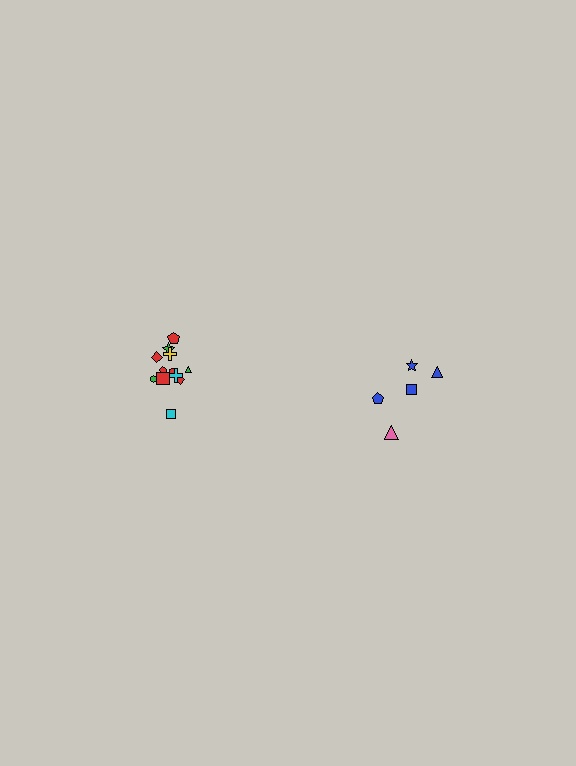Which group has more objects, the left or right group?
The left group.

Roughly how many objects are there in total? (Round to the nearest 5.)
Roughly 15 objects in total.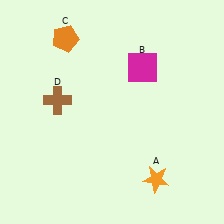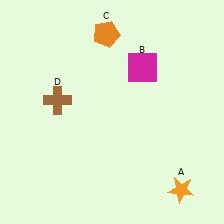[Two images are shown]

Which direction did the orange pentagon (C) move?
The orange pentagon (C) moved right.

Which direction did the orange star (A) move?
The orange star (A) moved right.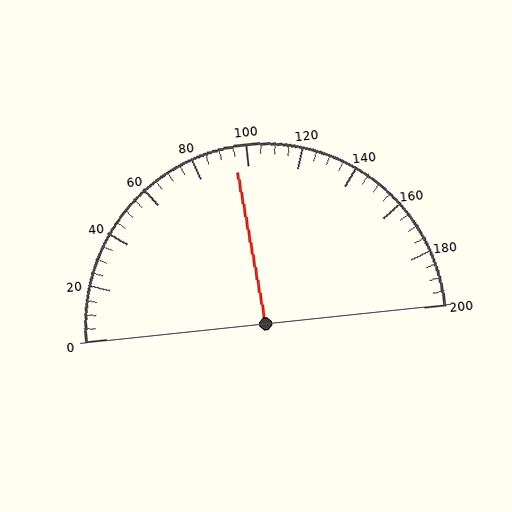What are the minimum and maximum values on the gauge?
The gauge ranges from 0 to 200.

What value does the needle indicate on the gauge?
The needle indicates approximately 95.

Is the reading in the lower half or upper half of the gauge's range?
The reading is in the lower half of the range (0 to 200).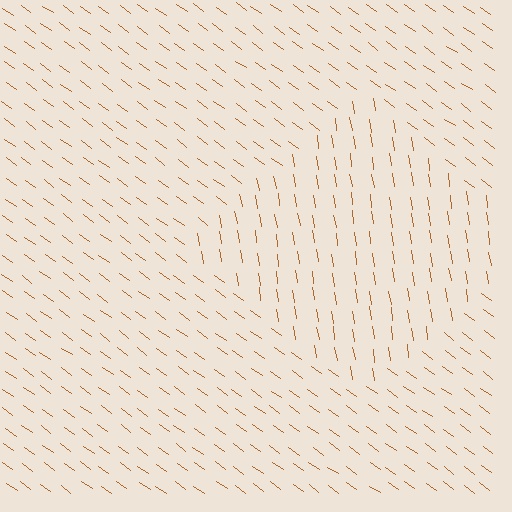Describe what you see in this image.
The image is filled with small brown line segments. A diamond region in the image has lines oriented differently from the surrounding lines, creating a visible texture boundary.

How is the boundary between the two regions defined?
The boundary is defined purely by a change in line orientation (approximately 45 degrees difference). All lines are the same color and thickness.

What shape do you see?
I see a diamond.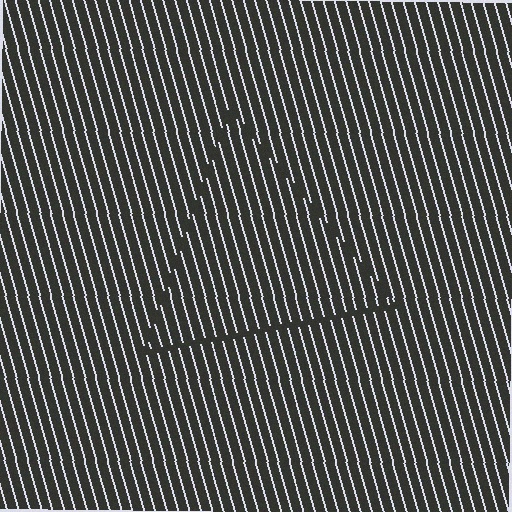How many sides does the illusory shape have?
3 sides — the line-ends trace a triangle.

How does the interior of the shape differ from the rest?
The interior of the shape contains the same grating, shifted by half a period — the contour is defined by the phase discontinuity where line-ends from the inner and outer gratings abut.